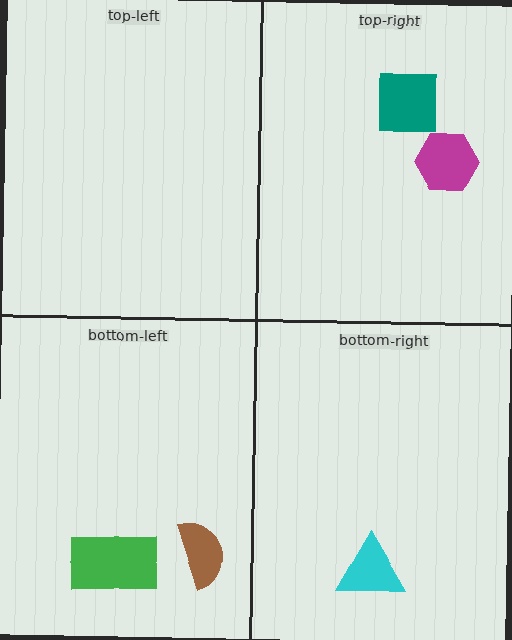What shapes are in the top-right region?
The teal square, the magenta hexagon.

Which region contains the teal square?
The top-right region.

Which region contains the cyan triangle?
The bottom-right region.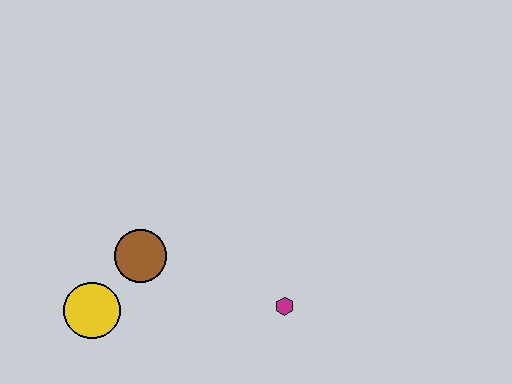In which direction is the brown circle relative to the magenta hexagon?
The brown circle is to the left of the magenta hexagon.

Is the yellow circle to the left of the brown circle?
Yes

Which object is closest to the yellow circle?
The brown circle is closest to the yellow circle.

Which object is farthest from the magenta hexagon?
The yellow circle is farthest from the magenta hexagon.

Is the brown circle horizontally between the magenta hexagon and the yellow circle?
Yes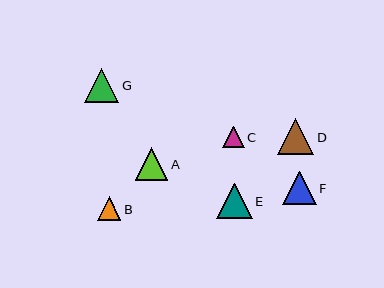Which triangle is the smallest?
Triangle C is the smallest with a size of approximately 21 pixels.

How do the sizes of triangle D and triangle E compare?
Triangle D and triangle E are approximately the same size.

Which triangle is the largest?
Triangle D is the largest with a size of approximately 36 pixels.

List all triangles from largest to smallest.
From largest to smallest: D, E, G, F, A, B, C.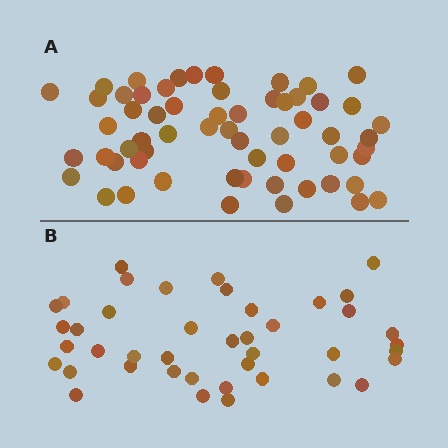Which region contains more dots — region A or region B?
Region A (the top region) has more dots.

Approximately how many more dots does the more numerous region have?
Region A has approximately 20 more dots than region B.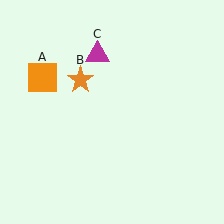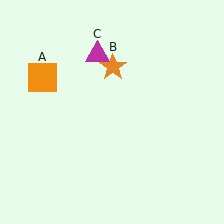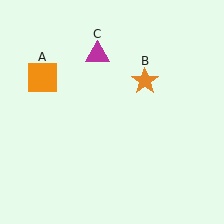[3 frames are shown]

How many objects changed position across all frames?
1 object changed position: orange star (object B).